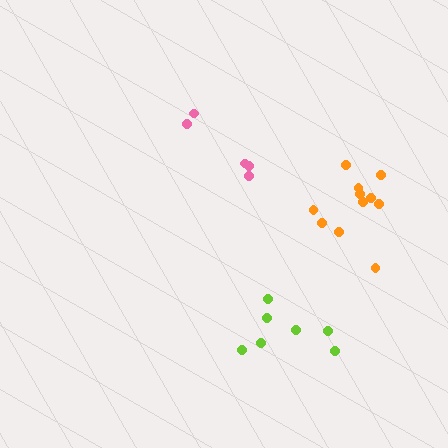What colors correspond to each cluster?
The clusters are colored: pink, lime, orange.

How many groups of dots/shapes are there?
There are 3 groups.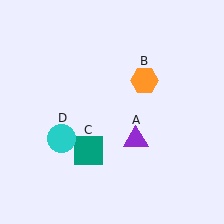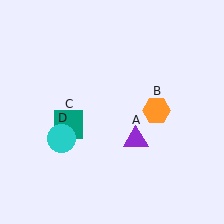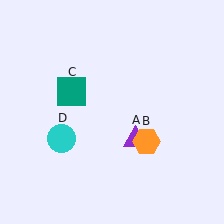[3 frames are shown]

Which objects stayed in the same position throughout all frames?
Purple triangle (object A) and cyan circle (object D) remained stationary.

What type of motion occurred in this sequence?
The orange hexagon (object B), teal square (object C) rotated clockwise around the center of the scene.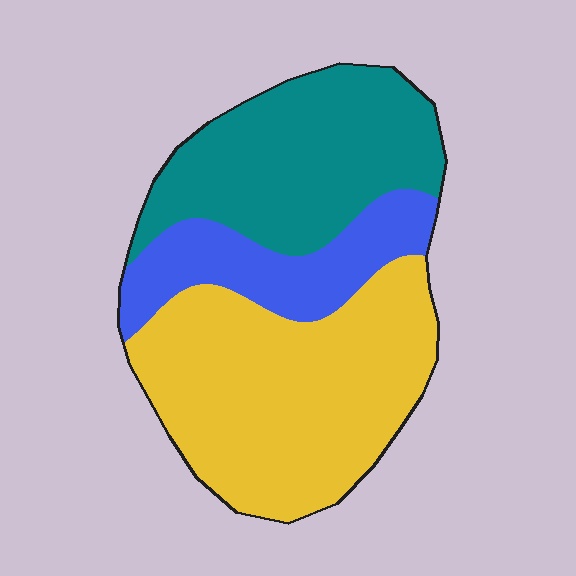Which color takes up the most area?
Yellow, at roughly 45%.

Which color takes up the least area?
Blue, at roughly 20%.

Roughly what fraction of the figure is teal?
Teal takes up about one third (1/3) of the figure.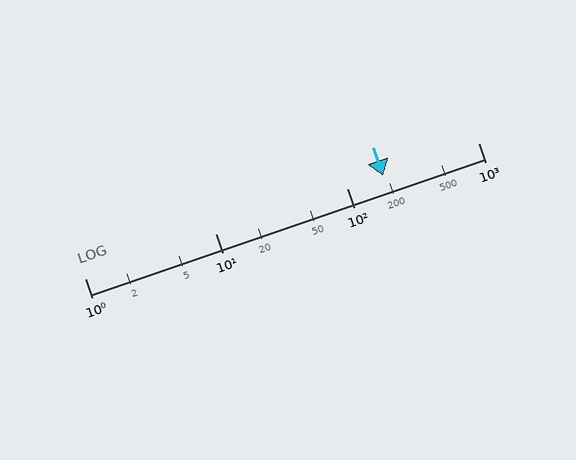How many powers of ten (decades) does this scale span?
The scale spans 3 decades, from 1 to 1000.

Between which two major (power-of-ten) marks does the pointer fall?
The pointer is between 100 and 1000.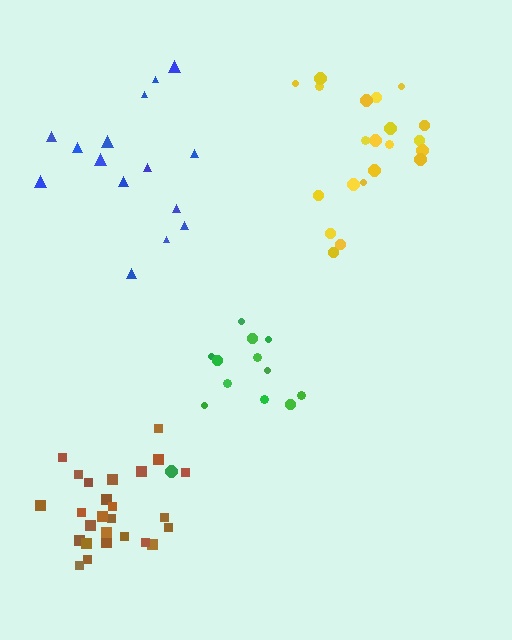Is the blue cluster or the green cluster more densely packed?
Green.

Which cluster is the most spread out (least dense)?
Blue.